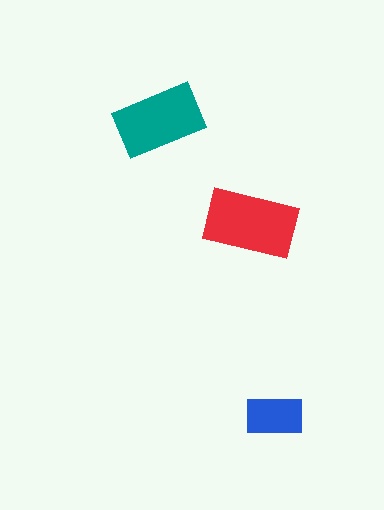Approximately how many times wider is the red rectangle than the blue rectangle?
About 1.5 times wider.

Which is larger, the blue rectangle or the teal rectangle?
The teal one.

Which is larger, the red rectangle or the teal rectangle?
The red one.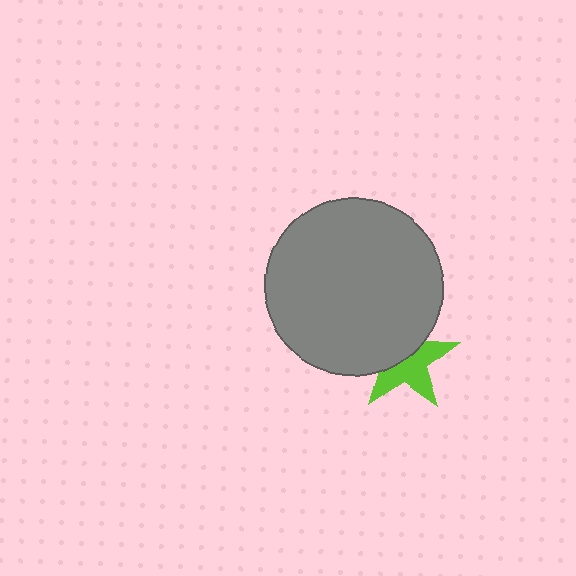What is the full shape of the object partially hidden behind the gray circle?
The partially hidden object is a lime star.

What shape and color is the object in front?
The object in front is a gray circle.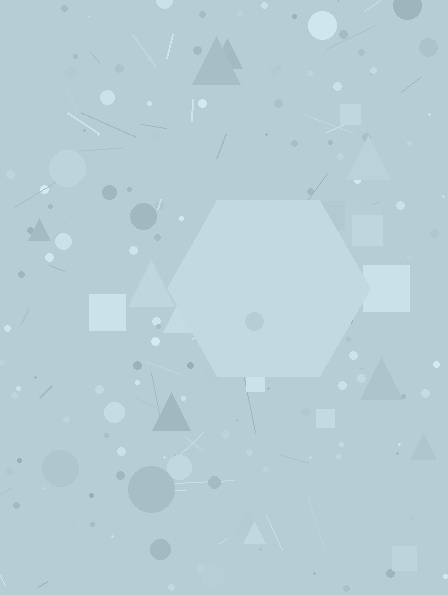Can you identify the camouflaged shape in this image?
The camouflaged shape is a hexagon.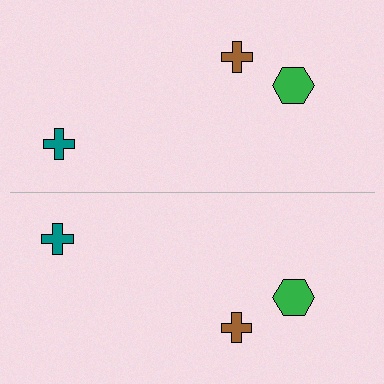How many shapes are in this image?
There are 6 shapes in this image.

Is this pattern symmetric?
Yes, this pattern has bilateral (reflection) symmetry.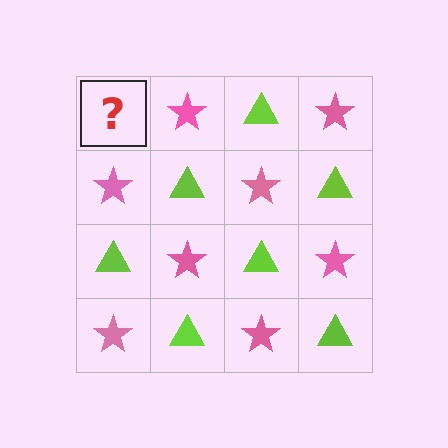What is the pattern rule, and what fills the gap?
The rule is that it alternates lime triangle and pink star in a checkerboard pattern. The gap should be filled with a lime triangle.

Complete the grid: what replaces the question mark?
The question mark should be replaced with a lime triangle.